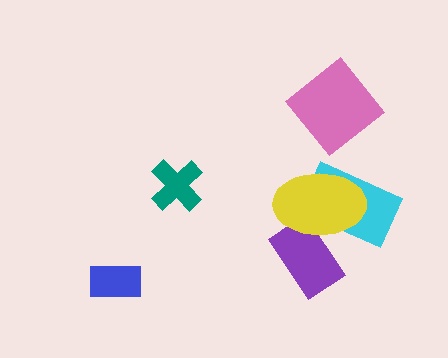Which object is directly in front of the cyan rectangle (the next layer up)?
The purple rectangle is directly in front of the cyan rectangle.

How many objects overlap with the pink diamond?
0 objects overlap with the pink diamond.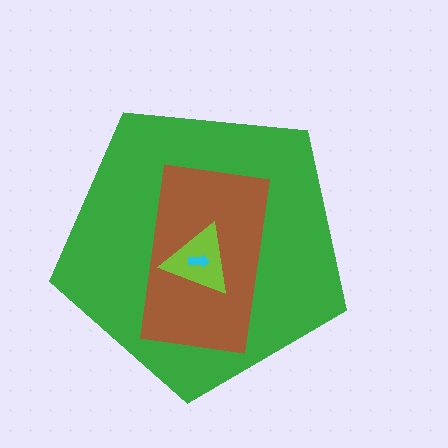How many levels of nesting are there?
4.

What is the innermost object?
The cyan arrow.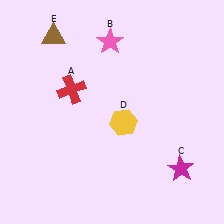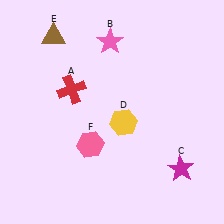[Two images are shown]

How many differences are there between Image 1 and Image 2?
There is 1 difference between the two images.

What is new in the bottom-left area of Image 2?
A pink hexagon (F) was added in the bottom-left area of Image 2.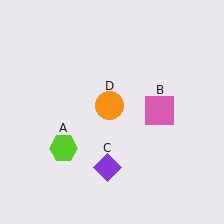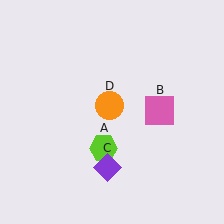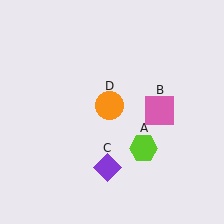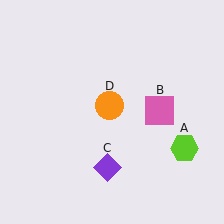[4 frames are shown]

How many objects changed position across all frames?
1 object changed position: lime hexagon (object A).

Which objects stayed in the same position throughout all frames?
Pink square (object B) and purple diamond (object C) and orange circle (object D) remained stationary.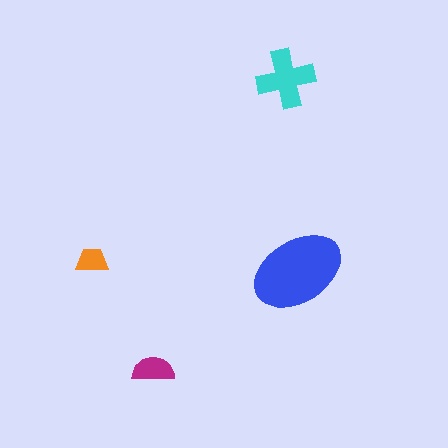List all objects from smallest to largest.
The orange trapezoid, the magenta semicircle, the cyan cross, the blue ellipse.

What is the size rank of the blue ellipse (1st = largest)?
1st.